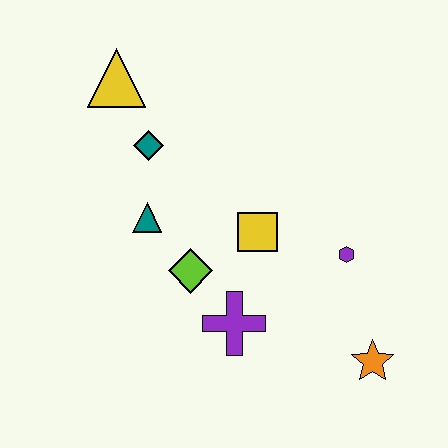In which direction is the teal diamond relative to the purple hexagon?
The teal diamond is to the left of the purple hexagon.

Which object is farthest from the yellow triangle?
The orange star is farthest from the yellow triangle.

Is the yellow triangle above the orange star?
Yes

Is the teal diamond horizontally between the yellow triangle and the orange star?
Yes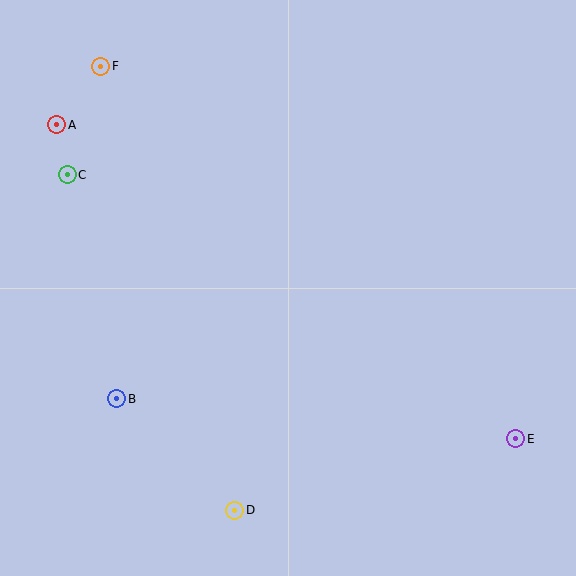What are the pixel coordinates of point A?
Point A is at (57, 125).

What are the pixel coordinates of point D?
Point D is at (235, 510).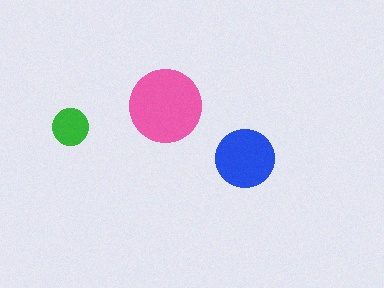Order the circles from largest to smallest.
the pink one, the blue one, the green one.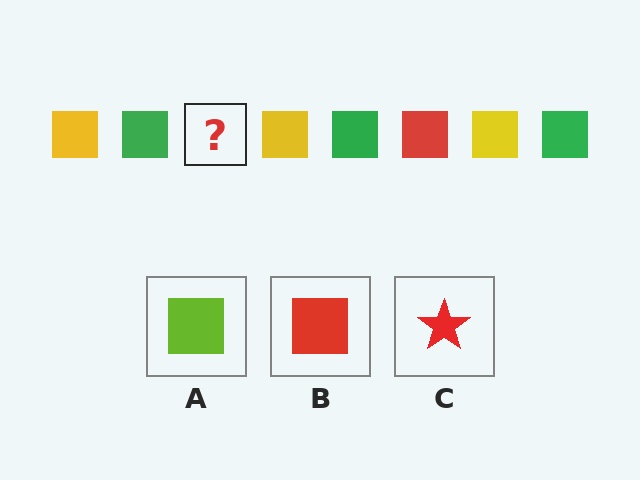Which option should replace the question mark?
Option B.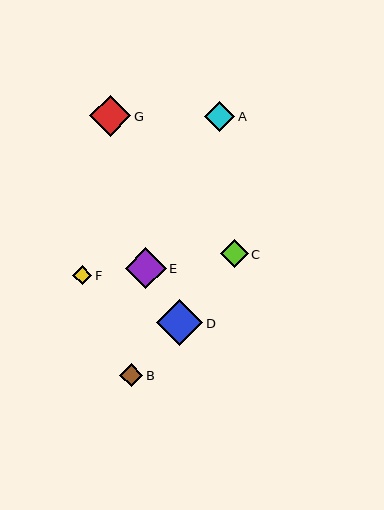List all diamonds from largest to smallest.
From largest to smallest: D, E, G, A, C, B, F.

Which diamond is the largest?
Diamond D is the largest with a size of approximately 46 pixels.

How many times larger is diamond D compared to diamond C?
Diamond D is approximately 1.7 times the size of diamond C.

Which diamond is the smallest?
Diamond F is the smallest with a size of approximately 19 pixels.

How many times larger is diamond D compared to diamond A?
Diamond D is approximately 1.5 times the size of diamond A.